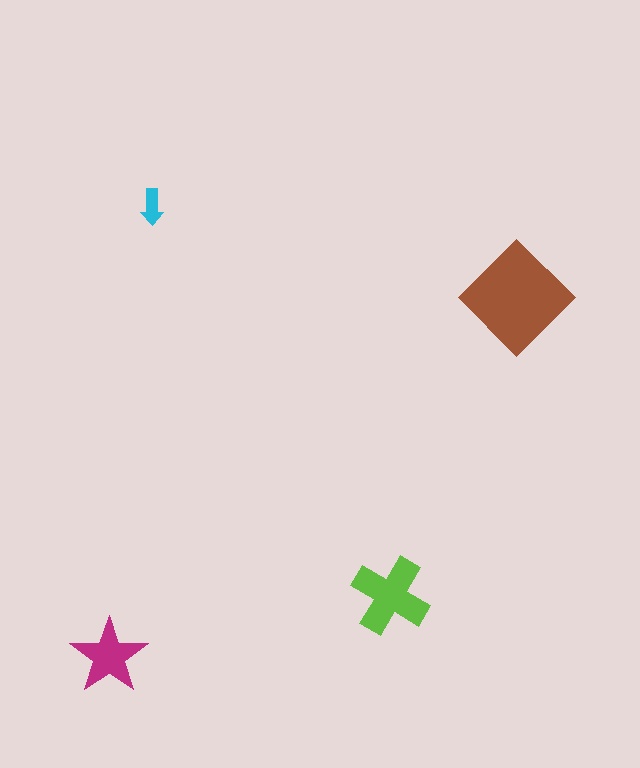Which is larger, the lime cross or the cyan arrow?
The lime cross.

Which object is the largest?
The brown diamond.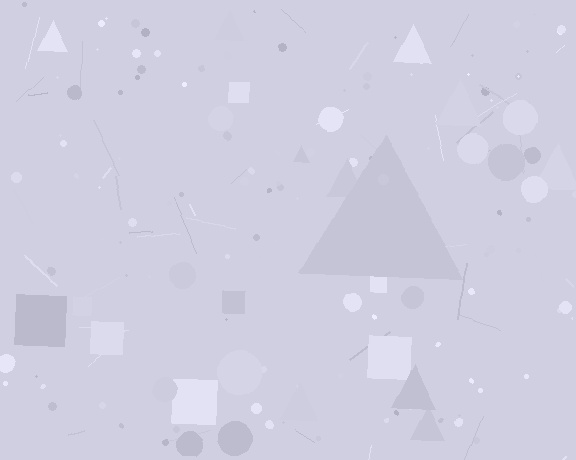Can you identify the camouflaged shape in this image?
The camouflaged shape is a triangle.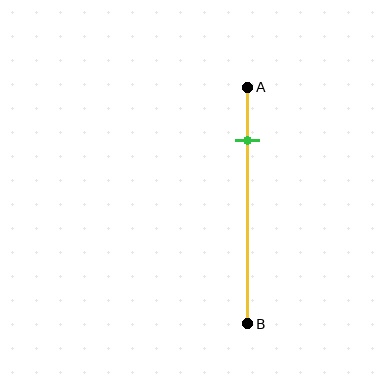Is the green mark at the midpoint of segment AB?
No, the mark is at about 20% from A, not at the 50% midpoint.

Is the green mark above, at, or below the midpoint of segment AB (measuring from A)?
The green mark is above the midpoint of segment AB.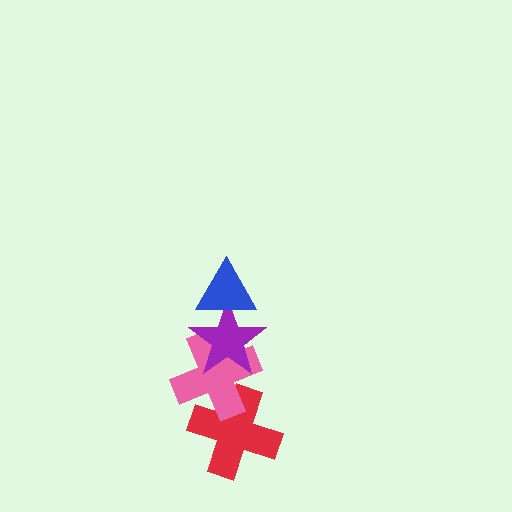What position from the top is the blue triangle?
The blue triangle is 1st from the top.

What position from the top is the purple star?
The purple star is 2nd from the top.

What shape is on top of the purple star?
The blue triangle is on top of the purple star.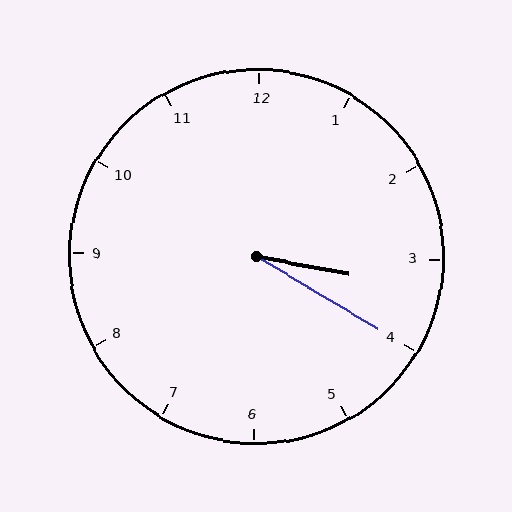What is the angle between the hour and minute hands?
Approximately 20 degrees.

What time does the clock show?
3:20.